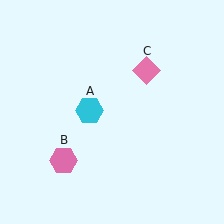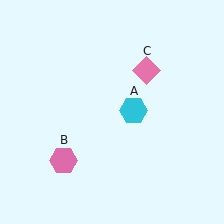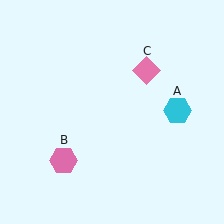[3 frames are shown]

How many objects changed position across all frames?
1 object changed position: cyan hexagon (object A).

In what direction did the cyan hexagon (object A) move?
The cyan hexagon (object A) moved right.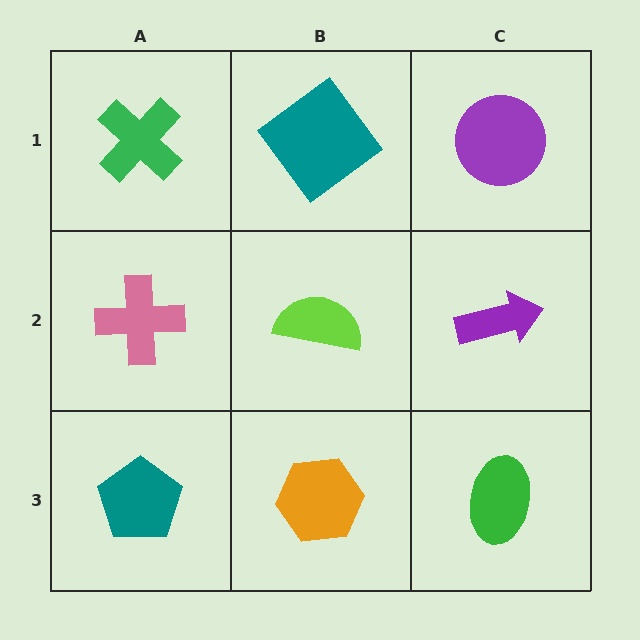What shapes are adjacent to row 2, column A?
A green cross (row 1, column A), a teal pentagon (row 3, column A), a lime semicircle (row 2, column B).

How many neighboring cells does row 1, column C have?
2.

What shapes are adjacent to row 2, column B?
A teal diamond (row 1, column B), an orange hexagon (row 3, column B), a pink cross (row 2, column A), a purple arrow (row 2, column C).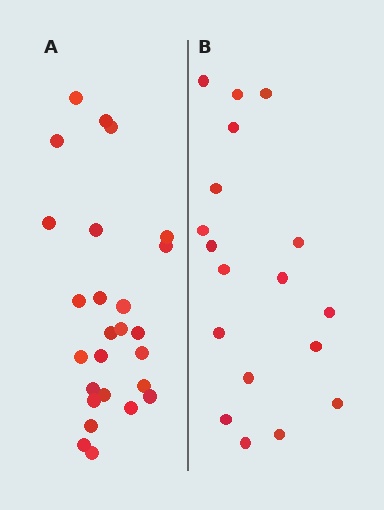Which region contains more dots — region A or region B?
Region A (the left region) has more dots.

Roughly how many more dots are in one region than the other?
Region A has roughly 8 or so more dots than region B.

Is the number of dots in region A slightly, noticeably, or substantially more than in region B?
Region A has noticeably more, but not dramatically so. The ratio is roughly 1.4 to 1.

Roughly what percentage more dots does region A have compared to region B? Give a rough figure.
About 45% more.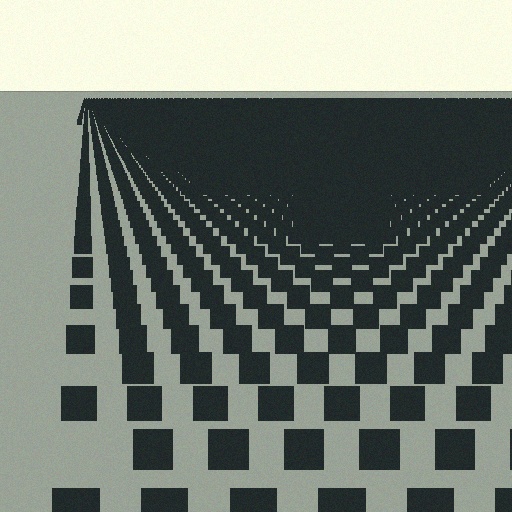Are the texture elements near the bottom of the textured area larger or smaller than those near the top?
Larger. Near the bottom, elements are closer to the viewer and appear at a bigger on-screen size.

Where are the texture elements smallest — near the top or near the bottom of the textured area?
Near the top.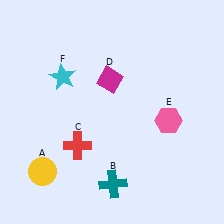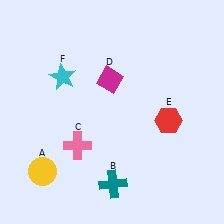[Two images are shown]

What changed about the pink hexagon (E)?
In Image 1, E is pink. In Image 2, it changed to red.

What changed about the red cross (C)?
In Image 1, C is red. In Image 2, it changed to pink.